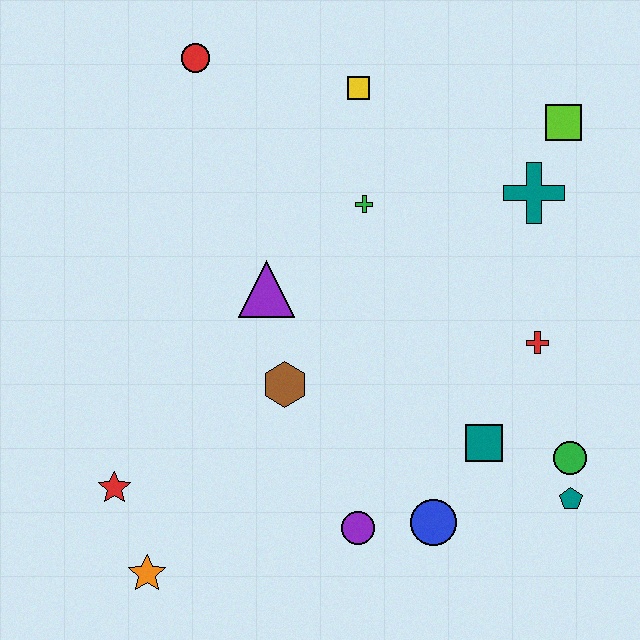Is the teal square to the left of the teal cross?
Yes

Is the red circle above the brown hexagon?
Yes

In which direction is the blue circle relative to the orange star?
The blue circle is to the right of the orange star.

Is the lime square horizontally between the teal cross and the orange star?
No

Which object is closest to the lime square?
The teal cross is closest to the lime square.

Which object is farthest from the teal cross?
The orange star is farthest from the teal cross.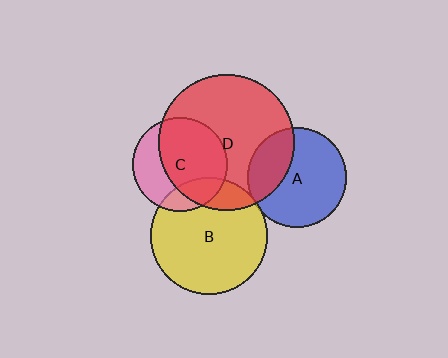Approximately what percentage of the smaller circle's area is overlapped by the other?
Approximately 15%.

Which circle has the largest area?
Circle D (red).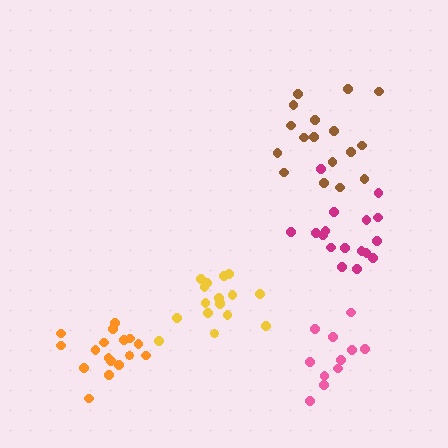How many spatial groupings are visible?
There are 5 spatial groupings.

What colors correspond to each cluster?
The clusters are colored: orange, pink, brown, yellow, magenta.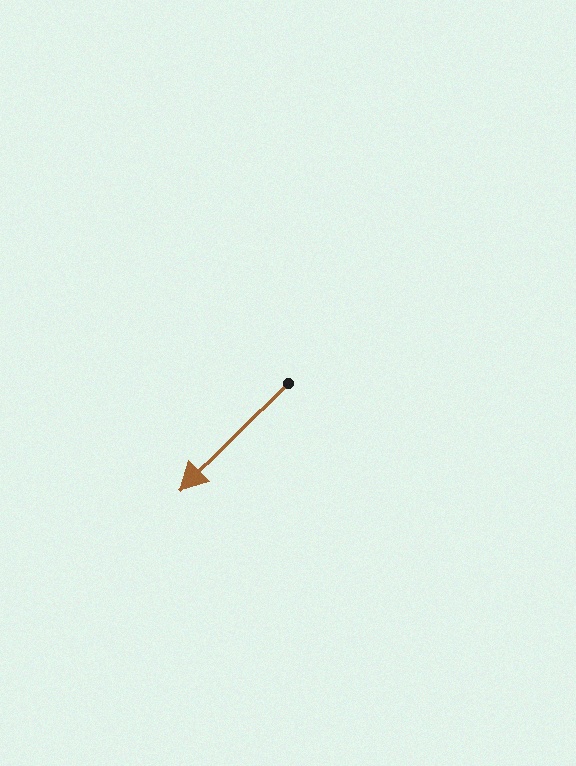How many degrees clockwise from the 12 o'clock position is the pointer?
Approximately 225 degrees.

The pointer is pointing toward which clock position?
Roughly 8 o'clock.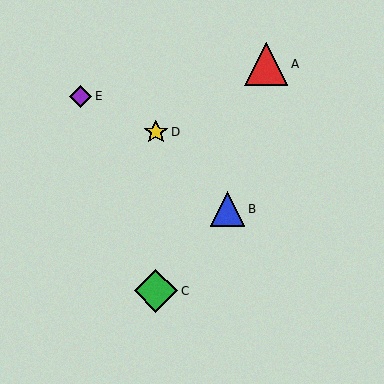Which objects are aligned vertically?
Objects C, D are aligned vertically.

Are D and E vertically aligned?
No, D is at x≈156 and E is at x≈81.